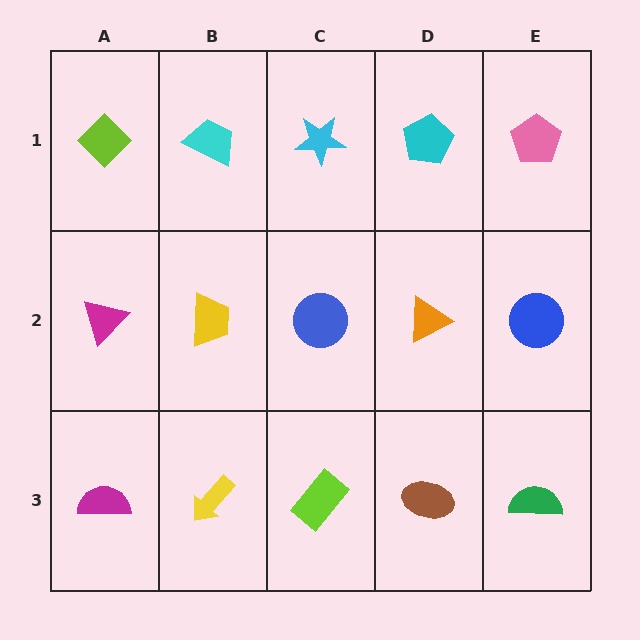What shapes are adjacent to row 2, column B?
A cyan trapezoid (row 1, column B), a yellow arrow (row 3, column B), a magenta triangle (row 2, column A), a blue circle (row 2, column C).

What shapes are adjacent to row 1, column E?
A blue circle (row 2, column E), a cyan pentagon (row 1, column D).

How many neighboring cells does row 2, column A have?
3.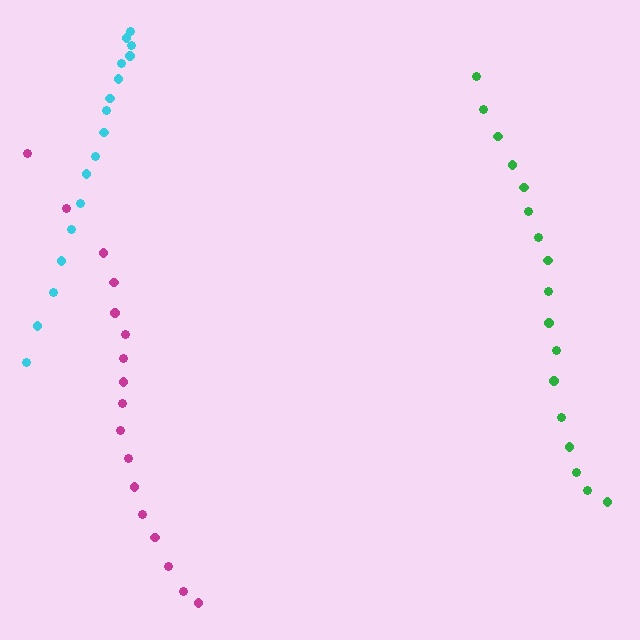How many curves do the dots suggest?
There are 3 distinct paths.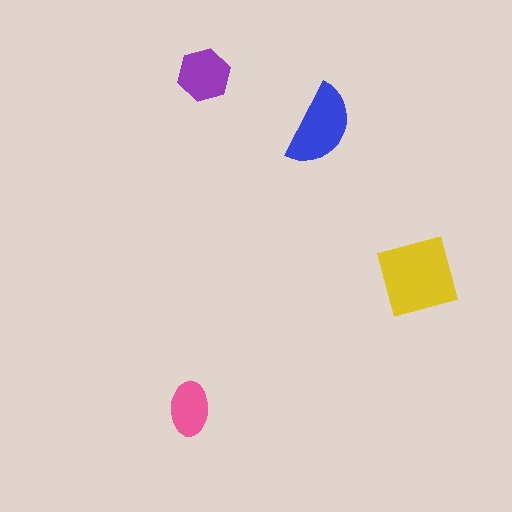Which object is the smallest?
The pink ellipse.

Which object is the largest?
The yellow diamond.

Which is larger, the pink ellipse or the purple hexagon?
The purple hexagon.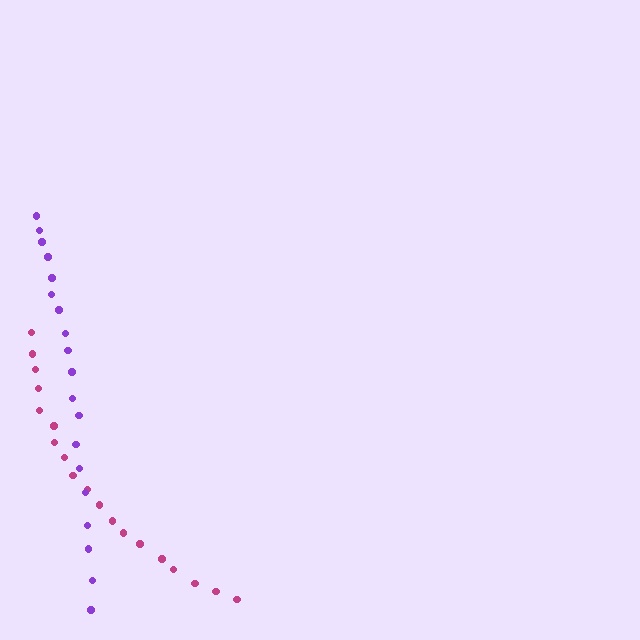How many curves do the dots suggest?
There are 2 distinct paths.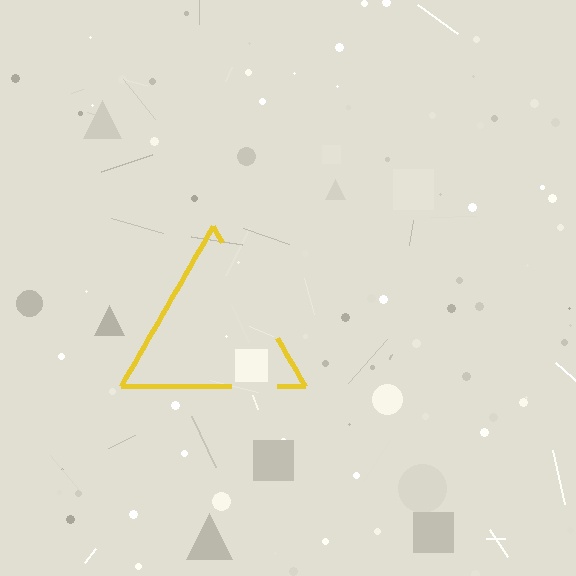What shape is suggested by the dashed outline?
The dashed outline suggests a triangle.